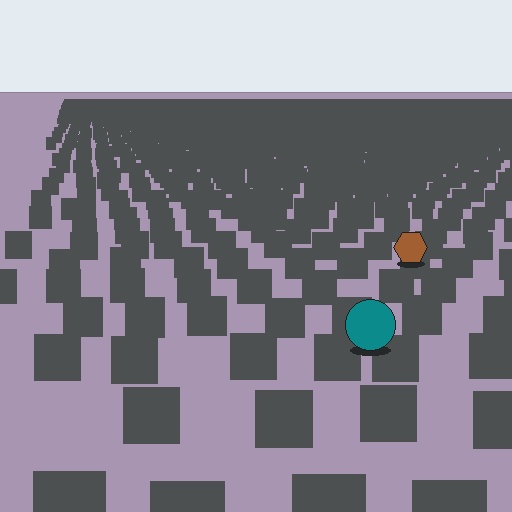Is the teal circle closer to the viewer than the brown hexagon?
Yes. The teal circle is closer — you can tell from the texture gradient: the ground texture is coarser near it.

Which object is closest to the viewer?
The teal circle is closest. The texture marks near it are larger and more spread out.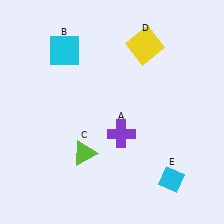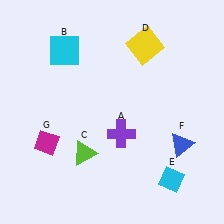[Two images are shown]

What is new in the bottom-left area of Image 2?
A magenta diamond (G) was added in the bottom-left area of Image 2.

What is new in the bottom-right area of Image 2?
A blue triangle (F) was added in the bottom-right area of Image 2.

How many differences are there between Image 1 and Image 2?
There are 2 differences between the two images.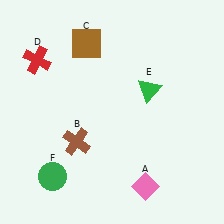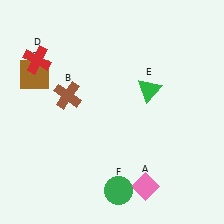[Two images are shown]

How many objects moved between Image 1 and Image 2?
3 objects moved between the two images.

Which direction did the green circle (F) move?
The green circle (F) moved right.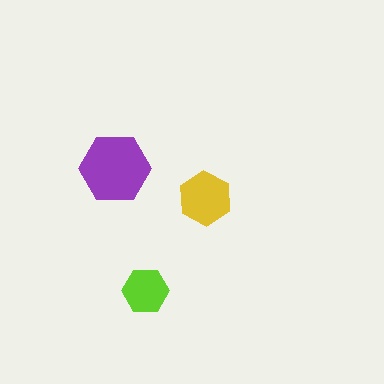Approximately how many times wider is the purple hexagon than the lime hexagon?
About 1.5 times wider.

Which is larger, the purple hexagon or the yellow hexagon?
The purple one.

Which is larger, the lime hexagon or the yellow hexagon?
The yellow one.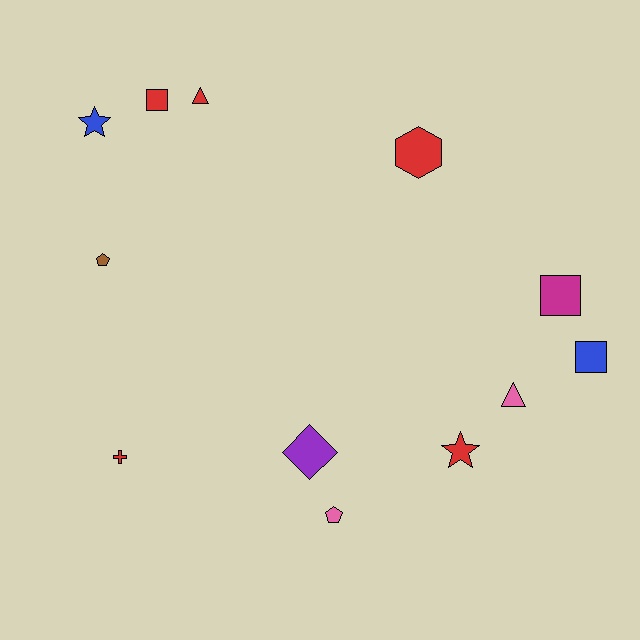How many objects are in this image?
There are 12 objects.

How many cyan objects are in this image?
There are no cyan objects.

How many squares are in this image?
There are 3 squares.